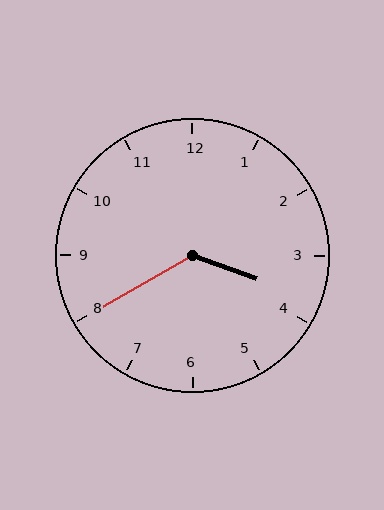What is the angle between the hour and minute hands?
Approximately 130 degrees.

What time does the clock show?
3:40.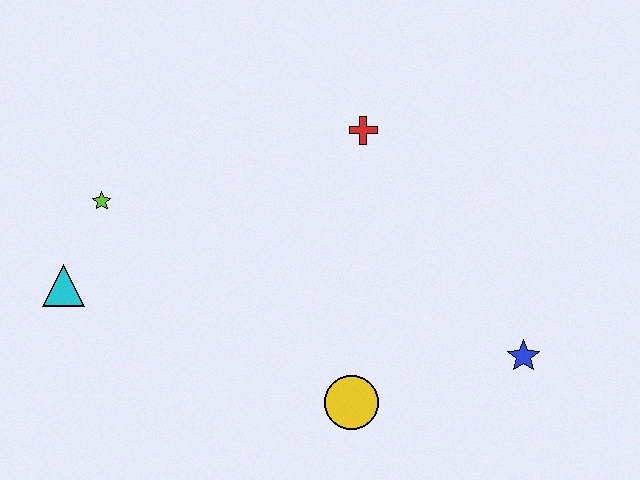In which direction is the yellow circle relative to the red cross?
The yellow circle is below the red cross.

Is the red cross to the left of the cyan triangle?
No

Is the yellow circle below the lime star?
Yes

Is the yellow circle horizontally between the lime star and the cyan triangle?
No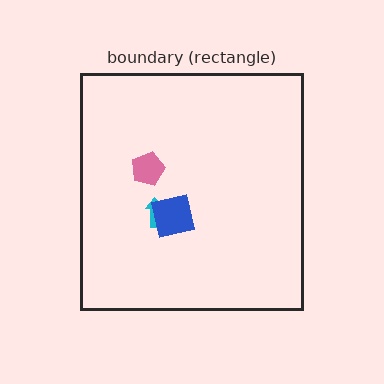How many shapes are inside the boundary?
3 inside, 0 outside.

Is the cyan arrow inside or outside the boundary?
Inside.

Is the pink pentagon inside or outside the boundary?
Inside.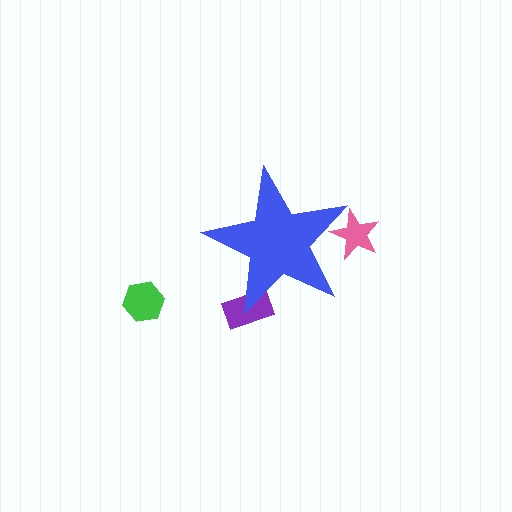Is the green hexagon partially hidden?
No, the green hexagon is fully visible.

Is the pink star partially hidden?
Yes, the pink star is partially hidden behind the blue star.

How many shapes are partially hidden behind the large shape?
2 shapes are partially hidden.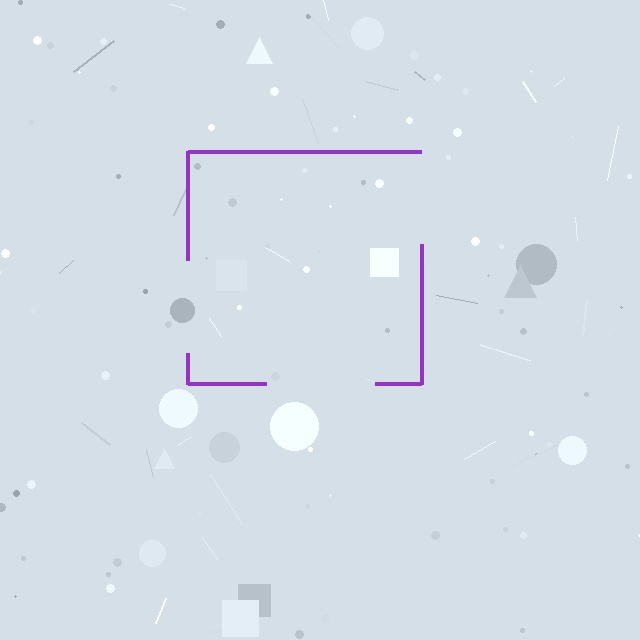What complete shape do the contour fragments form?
The contour fragments form a square.